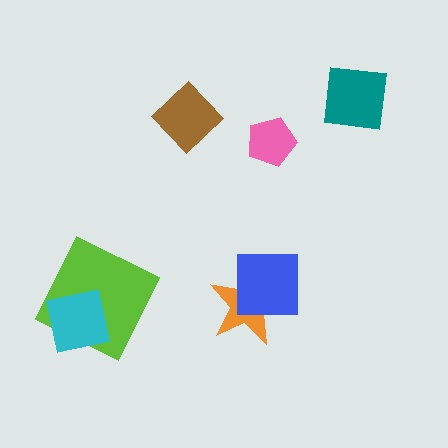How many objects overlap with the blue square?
1 object overlaps with the blue square.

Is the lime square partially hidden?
Yes, it is partially covered by another shape.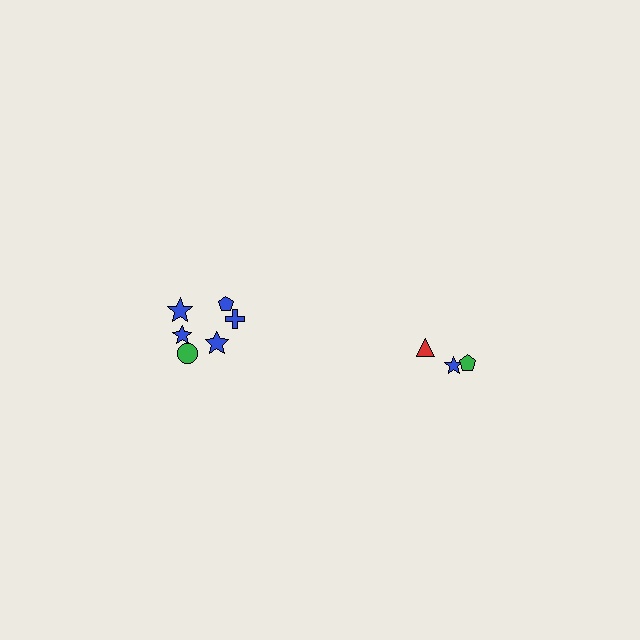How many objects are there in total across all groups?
There are 9 objects.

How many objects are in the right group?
There are 3 objects.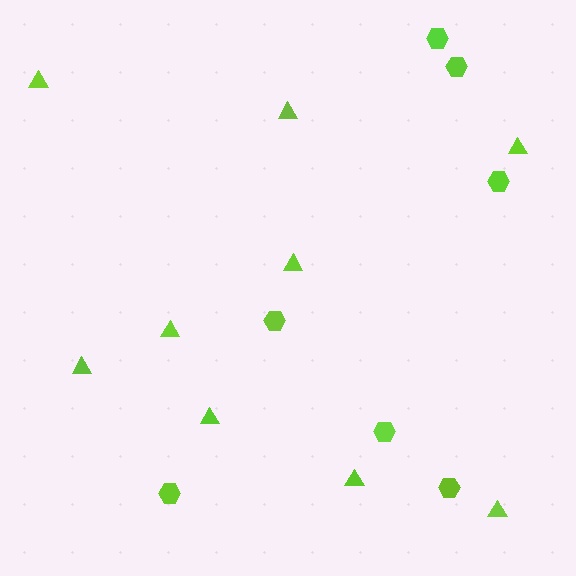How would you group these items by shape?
There are 2 groups: one group of triangles (9) and one group of hexagons (7).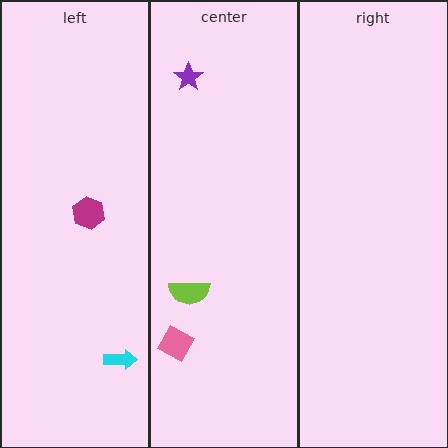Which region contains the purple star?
The center region.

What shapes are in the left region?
The cyan arrow, the magenta hexagon.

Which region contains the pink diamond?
The center region.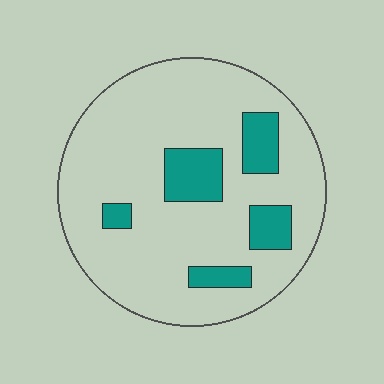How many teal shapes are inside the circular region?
5.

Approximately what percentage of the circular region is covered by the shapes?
Approximately 15%.